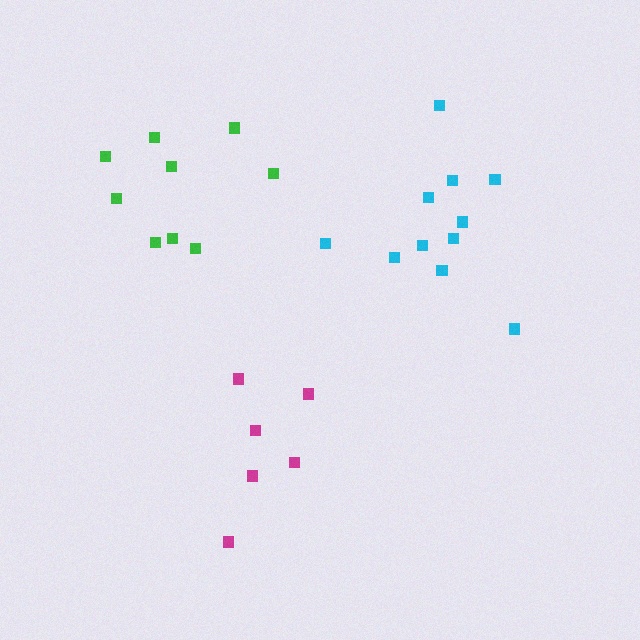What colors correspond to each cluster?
The clusters are colored: green, magenta, cyan.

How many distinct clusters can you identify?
There are 3 distinct clusters.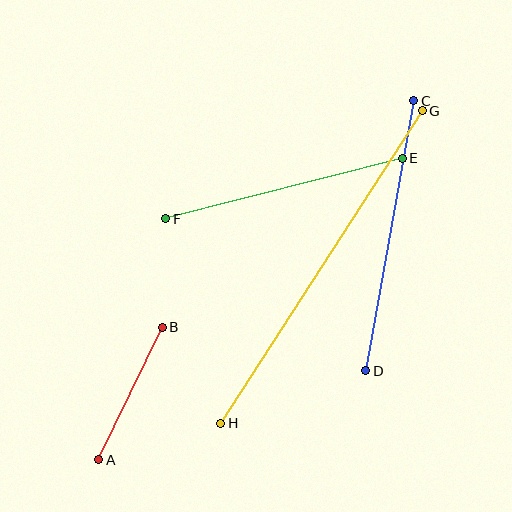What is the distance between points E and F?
The distance is approximately 244 pixels.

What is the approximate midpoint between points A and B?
The midpoint is at approximately (130, 394) pixels.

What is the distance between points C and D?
The distance is approximately 274 pixels.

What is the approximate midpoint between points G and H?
The midpoint is at approximately (321, 267) pixels.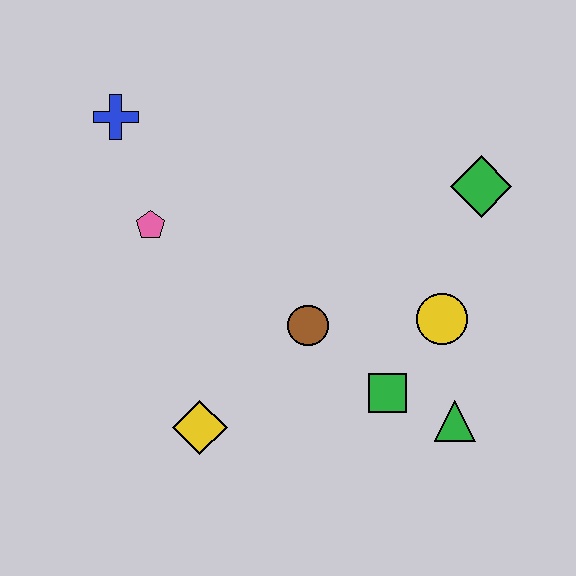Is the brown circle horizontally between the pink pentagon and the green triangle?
Yes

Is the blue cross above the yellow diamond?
Yes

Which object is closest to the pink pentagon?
The blue cross is closest to the pink pentagon.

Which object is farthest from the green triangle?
The blue cross is farthest from the green triangle.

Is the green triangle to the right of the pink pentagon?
Yes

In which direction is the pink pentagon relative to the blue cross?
The pink pentagon is below the blue cross.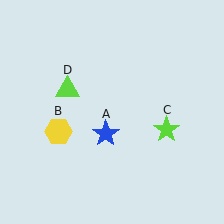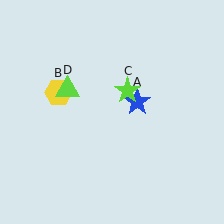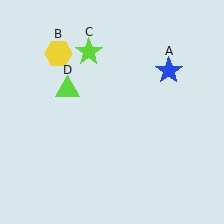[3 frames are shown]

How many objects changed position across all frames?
3 objects changed position: blue star (object A), yellow hexagon (object B), lime star (object C).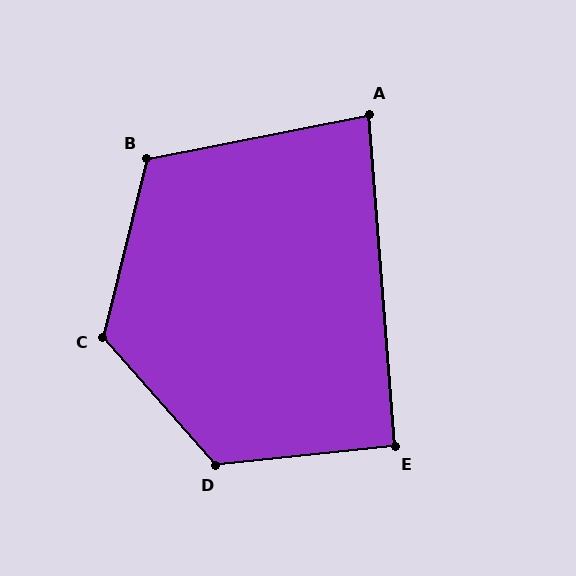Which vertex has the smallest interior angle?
A, at approximately 83 degrees.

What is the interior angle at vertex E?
Approximately 91 degrees (approximately right).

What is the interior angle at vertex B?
Approximately 115 degrees (obtuse).